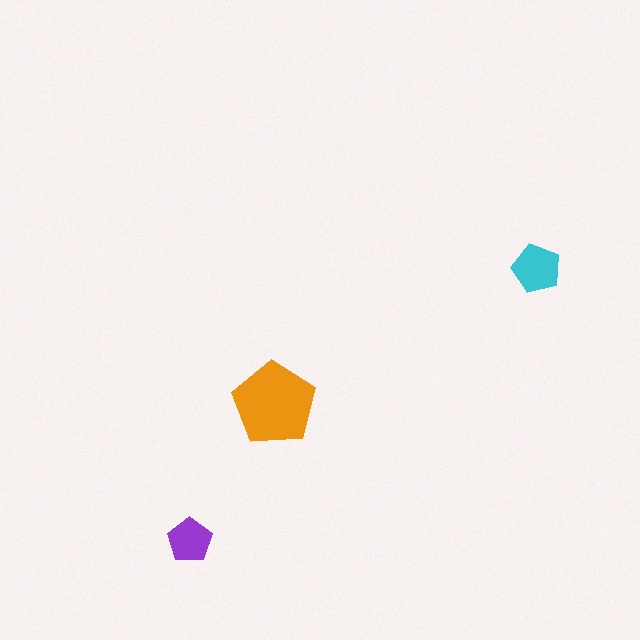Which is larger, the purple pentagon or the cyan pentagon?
The cyan one.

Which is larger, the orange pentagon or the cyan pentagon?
The orange one.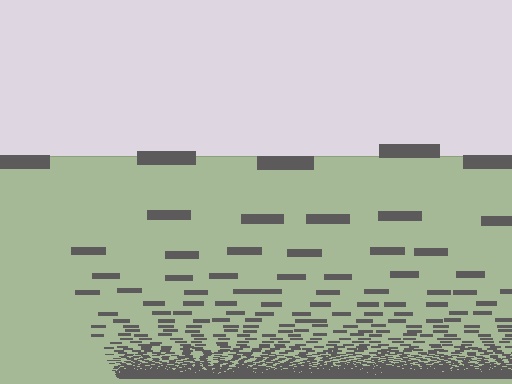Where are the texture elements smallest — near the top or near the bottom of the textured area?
Near the bottom.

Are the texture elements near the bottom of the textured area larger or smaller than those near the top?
Smaller. The gradient is inverted — elements near the bottom are smaller and denser.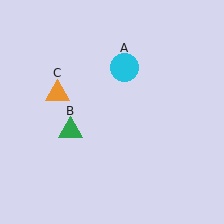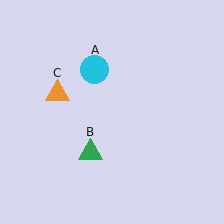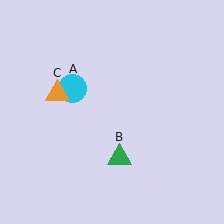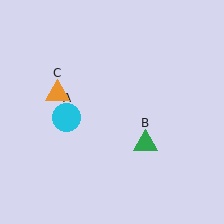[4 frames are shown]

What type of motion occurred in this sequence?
The cyan circle (object A), green triangle (object B) rotated counterclockwise around the center of the scene.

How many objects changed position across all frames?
2 objects changed position: cyan circle (object A), green triangle (object B).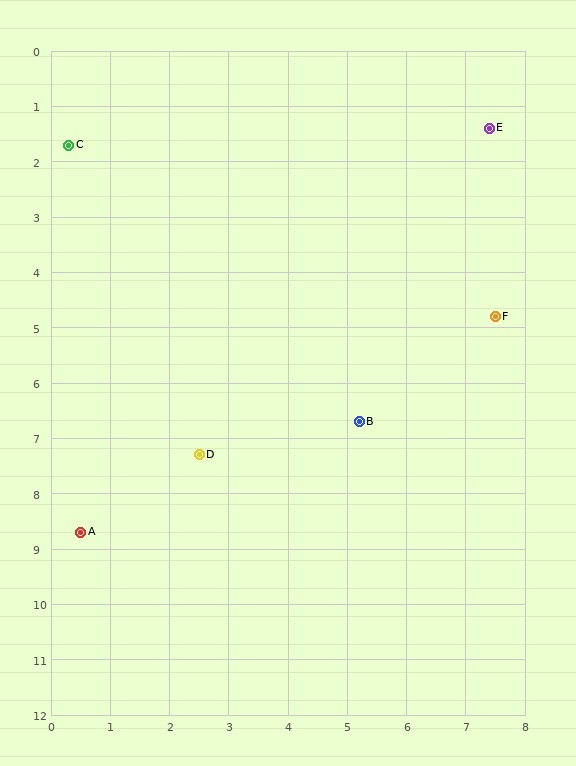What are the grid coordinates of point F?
Point F is at approximately (7.5, 4.8).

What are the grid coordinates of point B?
Point B is at approximately (5.2, 6.7).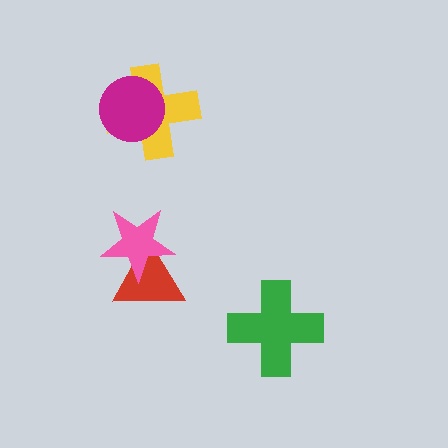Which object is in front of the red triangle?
The pink star is in front of the red triangle.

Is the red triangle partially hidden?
Yes, it is partially covered by another shape.